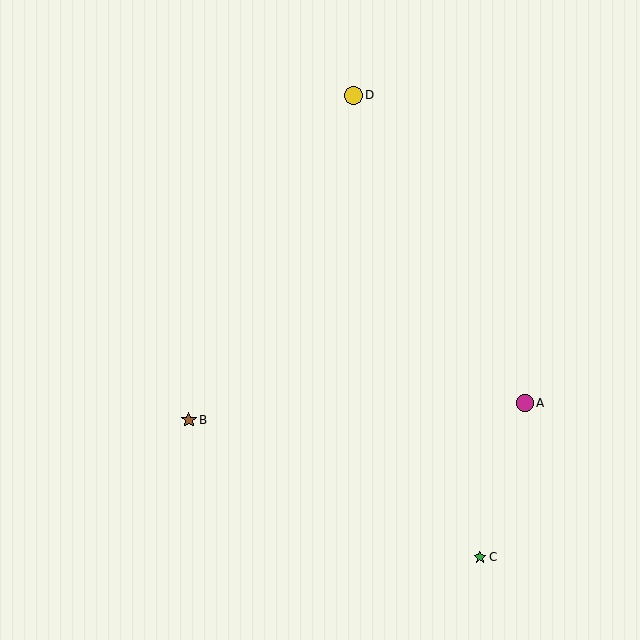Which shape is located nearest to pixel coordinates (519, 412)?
The magenta circle (labeled A) at (525, 403) is nearest to that location.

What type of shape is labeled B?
Shape B is a brown star.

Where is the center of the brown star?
The center of the brown star is at (189, 420).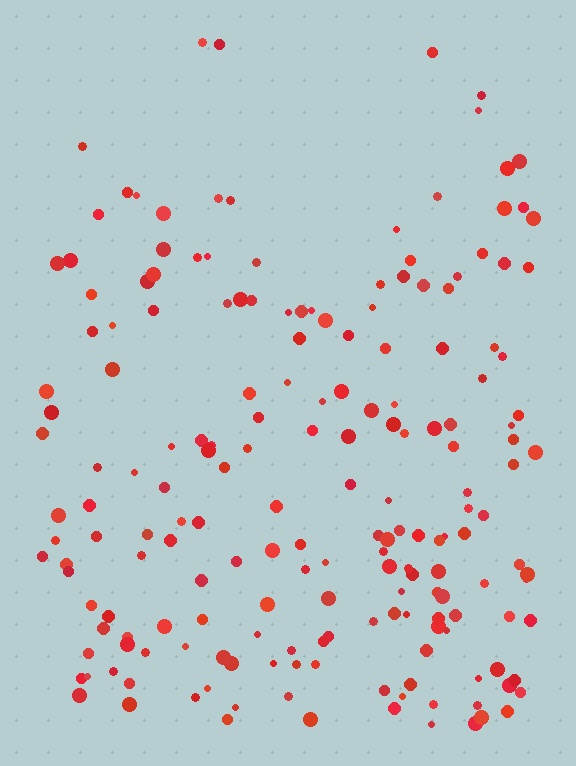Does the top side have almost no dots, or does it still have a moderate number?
Still a moderate number, just noticeably fewer than the bottom.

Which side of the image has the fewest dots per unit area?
The top.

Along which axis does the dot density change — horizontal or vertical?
Vertical.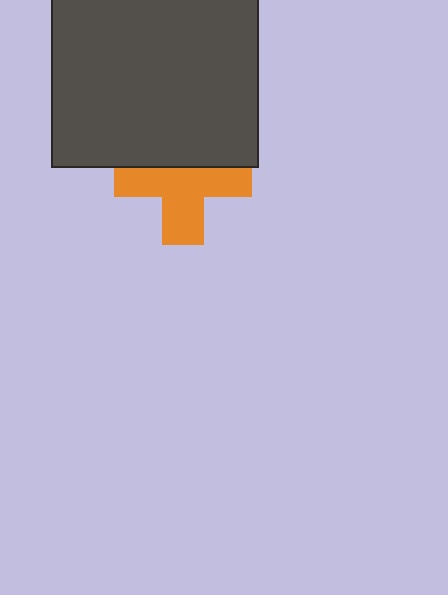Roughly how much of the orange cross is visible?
About half of it is visible (roughly 63%).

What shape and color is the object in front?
The object in front is a dark gray square.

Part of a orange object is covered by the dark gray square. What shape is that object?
It is a cross.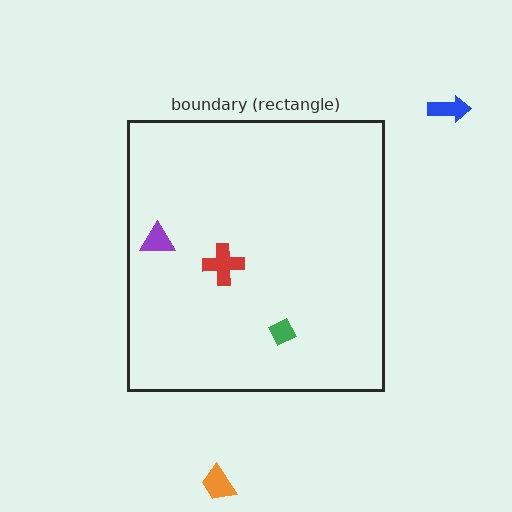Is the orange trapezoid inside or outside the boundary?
Outside.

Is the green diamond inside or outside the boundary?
Inside.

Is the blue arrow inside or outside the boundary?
Outside.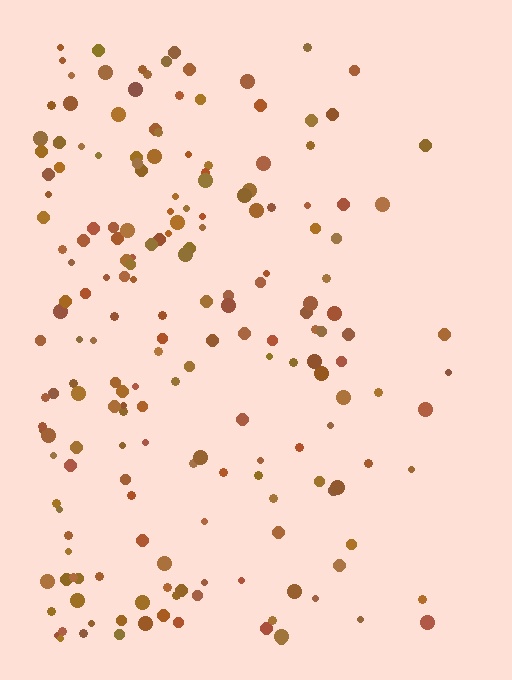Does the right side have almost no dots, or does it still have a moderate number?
Still a moderate number, just noticeably fewer than the left.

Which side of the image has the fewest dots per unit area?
The right.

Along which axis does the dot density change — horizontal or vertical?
Horizontal.